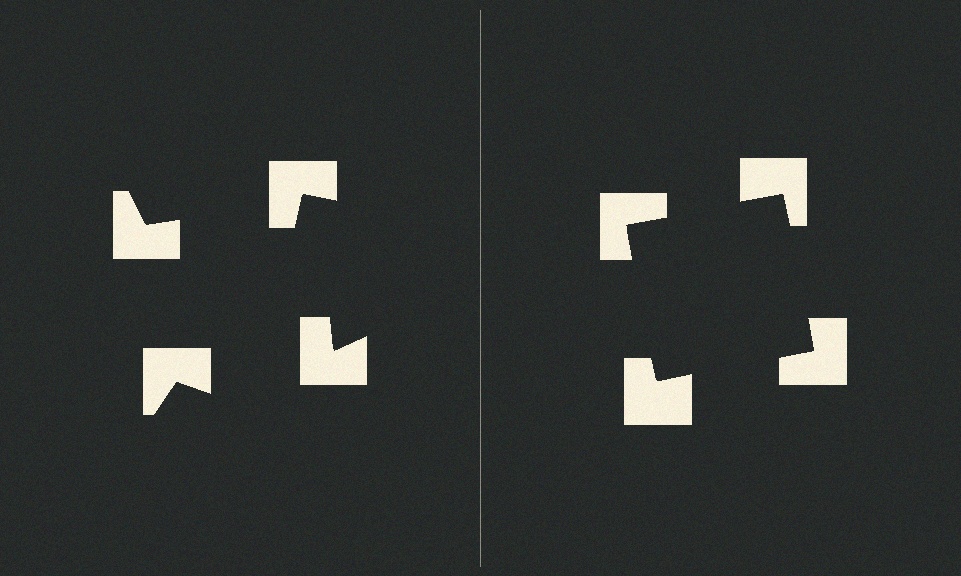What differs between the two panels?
The notched squares are positioned identically on both sides; only the wedge orientations differ. On the right they align to a square; on the left they are misaligned.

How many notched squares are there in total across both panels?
8 — 4 on each side.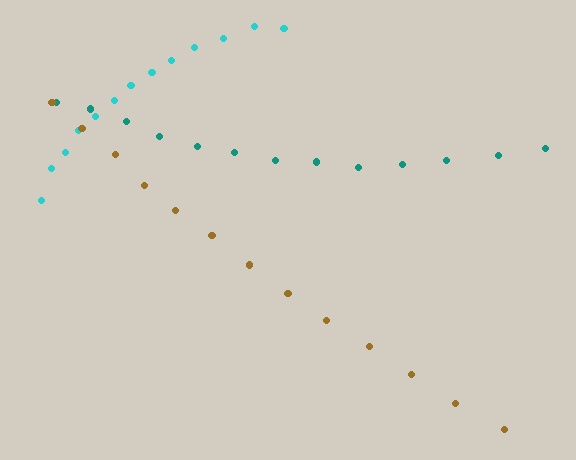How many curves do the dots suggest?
There are 3 distinct paths.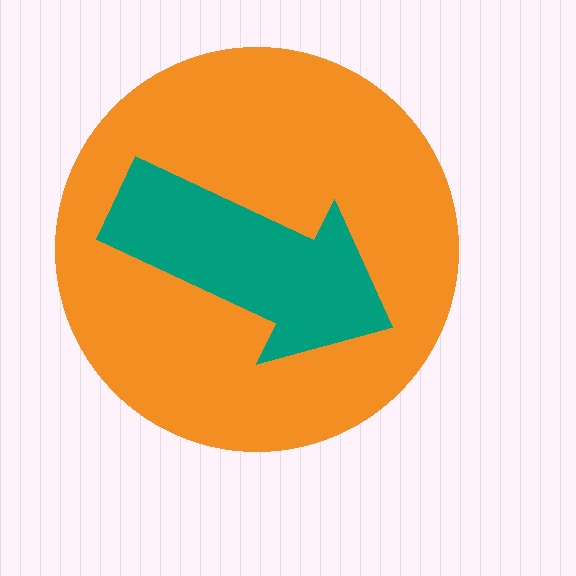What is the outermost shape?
The orange circle.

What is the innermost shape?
The teal arrow.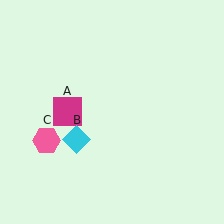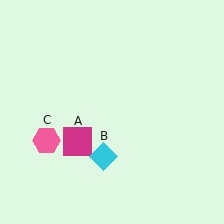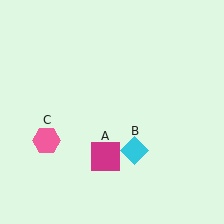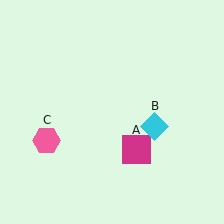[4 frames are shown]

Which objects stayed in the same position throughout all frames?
Pink hexagon (object C) remained stationary.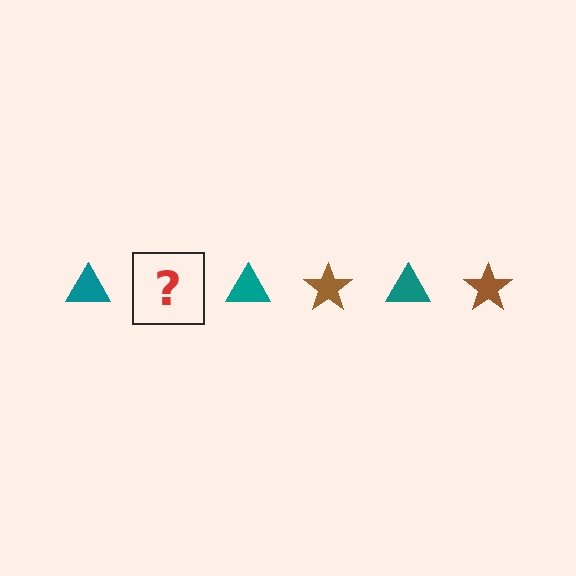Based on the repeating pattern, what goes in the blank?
The blank should be a brown star.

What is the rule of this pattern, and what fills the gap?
The rule is that the pattern alternates between teal triangle and brown star. The gap should be filled with a brown star.